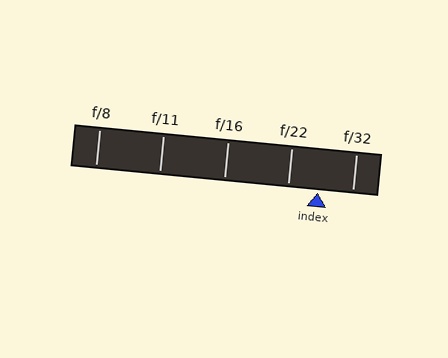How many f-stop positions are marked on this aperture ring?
There are 5 f-stop positions marked.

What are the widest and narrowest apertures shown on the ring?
The widest aperture shown is f/8 and the narrowest is f/32.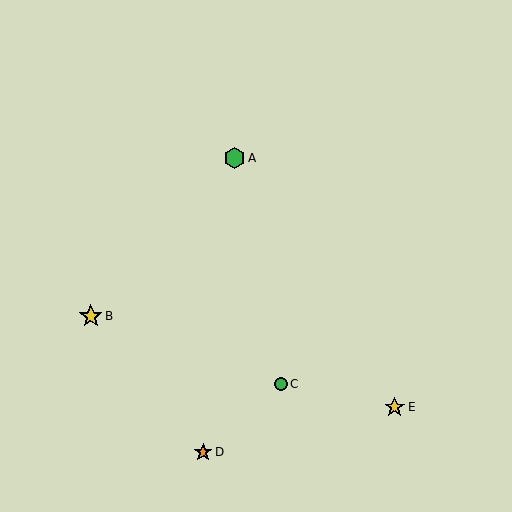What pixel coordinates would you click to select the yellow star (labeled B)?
Click at (91, 316) to select the yellow star B.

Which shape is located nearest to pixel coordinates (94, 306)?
The yellow star (labeled B) at (91, 316) is nearest to that location.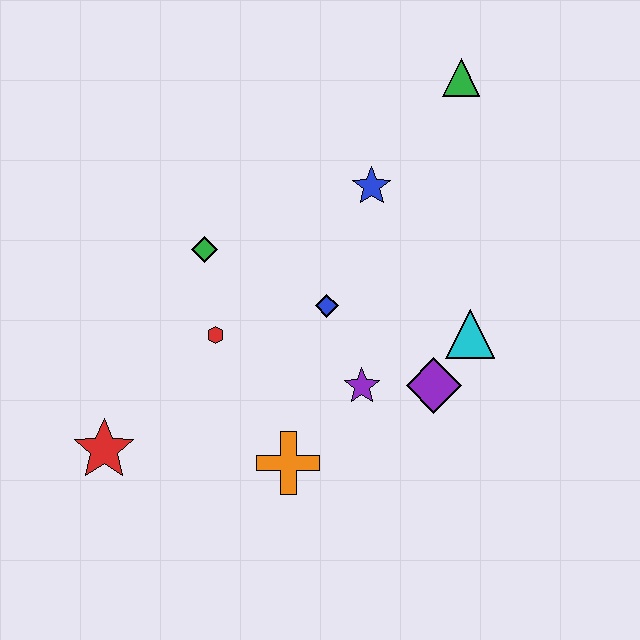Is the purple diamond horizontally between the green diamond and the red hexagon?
No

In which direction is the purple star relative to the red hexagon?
The purple star is to the right of the red hexagon.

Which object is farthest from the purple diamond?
The red star is farthest from the purple diamond.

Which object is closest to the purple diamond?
The cyan triangle is closest to the purple diamond.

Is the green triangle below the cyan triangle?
No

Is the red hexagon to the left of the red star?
No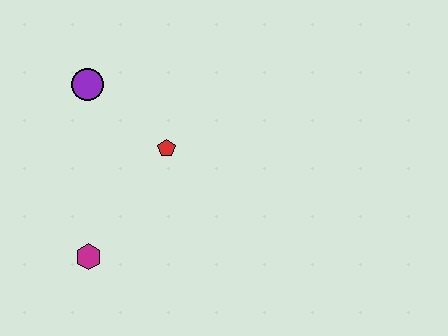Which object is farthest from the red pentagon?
The magenta hexagon is farthest from the red pentagon.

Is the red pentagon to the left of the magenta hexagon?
No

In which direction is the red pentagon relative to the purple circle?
The red pentagon is to the right of the purple circle.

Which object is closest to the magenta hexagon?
The red pentagon is closest to the magenta hexagon.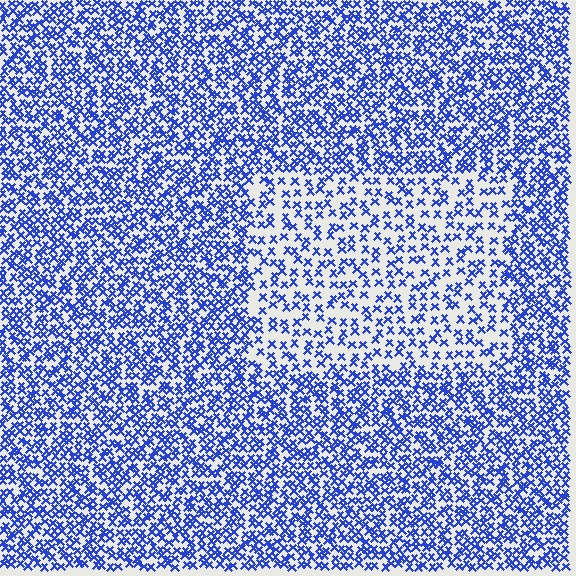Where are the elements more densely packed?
The elements are more densely packed outside the rectangle boundary.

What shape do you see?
I see a rectangle.